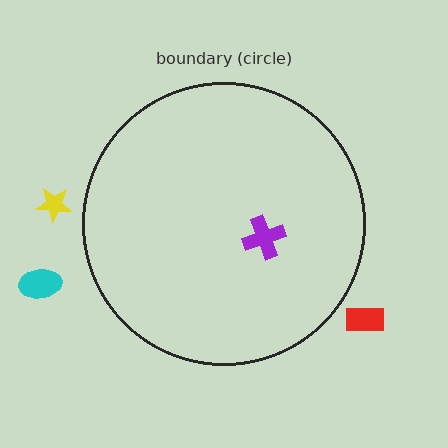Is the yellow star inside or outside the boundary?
Outside.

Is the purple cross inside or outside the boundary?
Inside.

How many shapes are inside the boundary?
1 inside, 3 outside.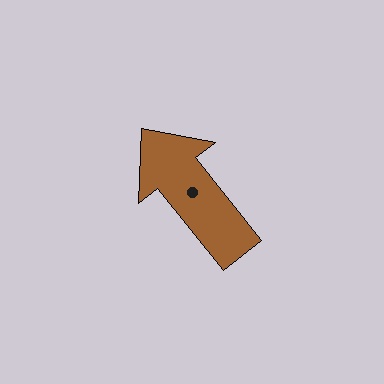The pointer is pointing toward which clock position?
Roughly 11 o'clock.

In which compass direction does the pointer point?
Northwest.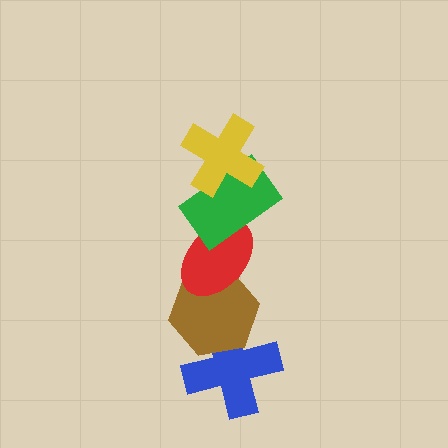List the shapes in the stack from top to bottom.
From top to bottom: the yellow cross, the green rectangle, the red ellipse, the brown hexagon, the blue cross.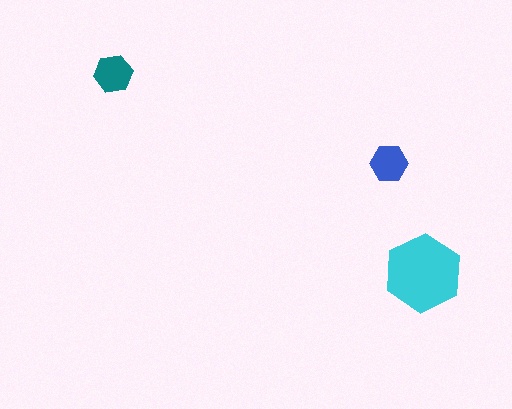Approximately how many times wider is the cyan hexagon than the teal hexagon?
About 2 times wider.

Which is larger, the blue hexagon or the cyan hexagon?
The cyan one.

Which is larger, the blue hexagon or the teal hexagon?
The teal one.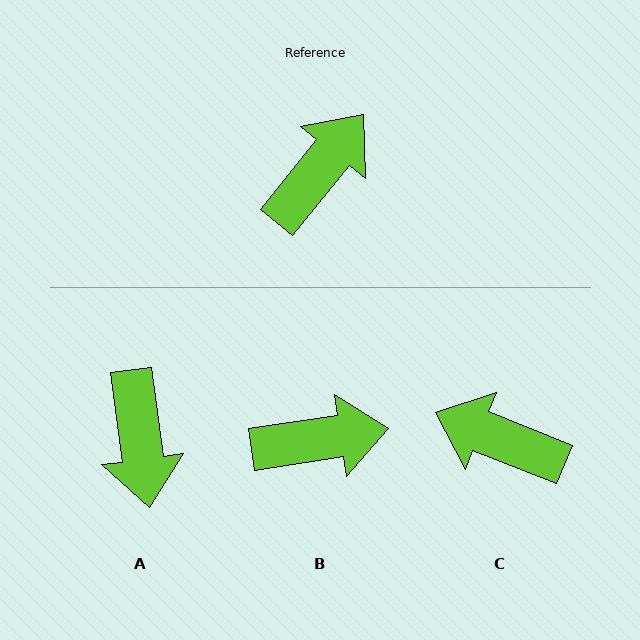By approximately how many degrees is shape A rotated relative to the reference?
Approximately 134 degrees clockwise.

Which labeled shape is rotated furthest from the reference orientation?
A, about 134 degrees away.